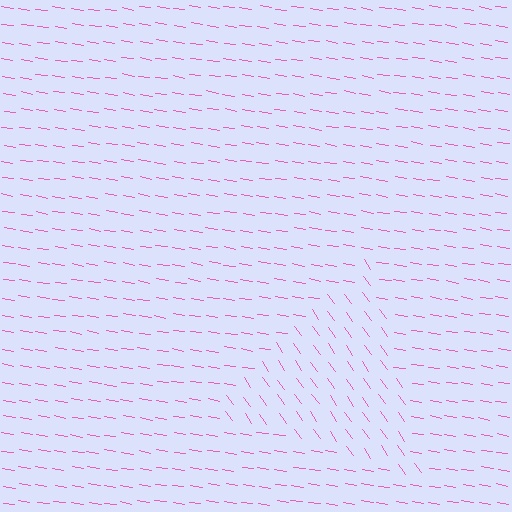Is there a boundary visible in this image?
Yes, there is a texture boundary formed by a change in line orientation.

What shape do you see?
I see a triangle.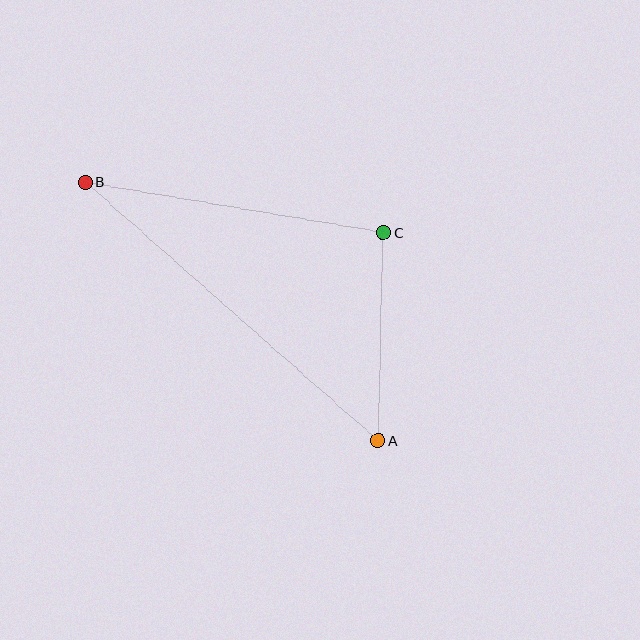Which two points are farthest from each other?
Points A and B are farthest from each other.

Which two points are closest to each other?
Points A and C are closest to each other.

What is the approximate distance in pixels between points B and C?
The distance between B and C is approximately 302 pixels.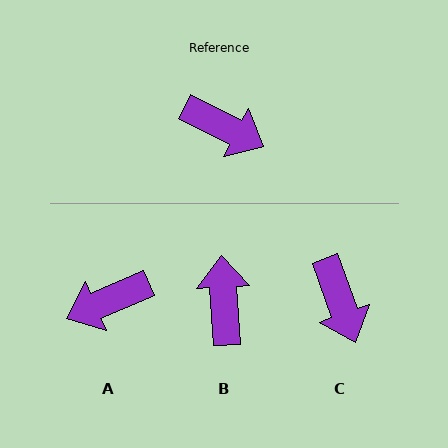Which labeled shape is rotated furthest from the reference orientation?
A, about 130 degrees away.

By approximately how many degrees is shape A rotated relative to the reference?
Approximately 130 degrees clockwise.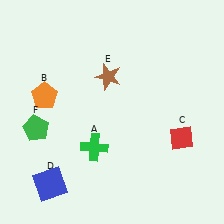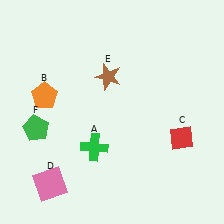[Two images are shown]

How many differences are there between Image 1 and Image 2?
There is 1 difference between the two images.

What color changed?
The square (D) changed from blue in Image 1 to pink in Image 2.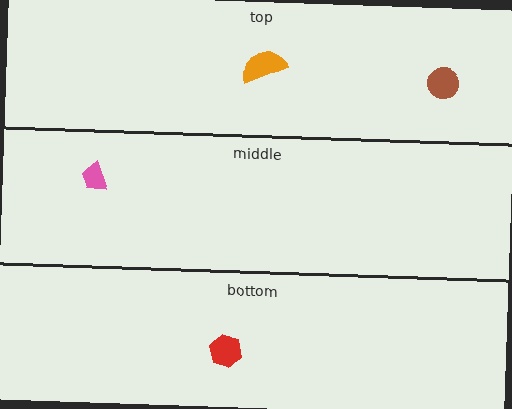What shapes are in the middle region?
The pink trapezoid.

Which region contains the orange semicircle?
The top region.